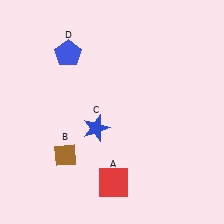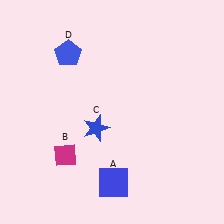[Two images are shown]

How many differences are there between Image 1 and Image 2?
There are 2 differences between the two images.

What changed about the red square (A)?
In Image 1, A is red. In Image 2, it changed to blue.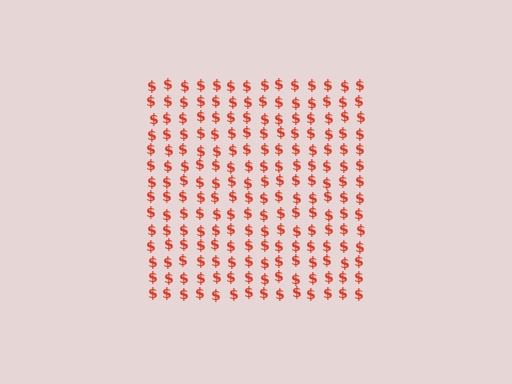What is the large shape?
The large shape is a square.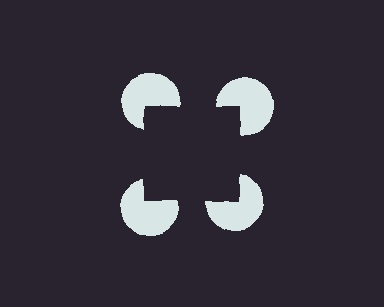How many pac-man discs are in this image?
There are 4 — one at each vertex of the illusory square.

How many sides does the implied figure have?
4 sides.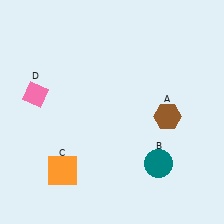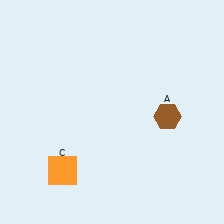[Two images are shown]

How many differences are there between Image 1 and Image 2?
There are 2 differences between the two images.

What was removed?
The teal circle (B), the pink diamond (D) were removed in Image 2.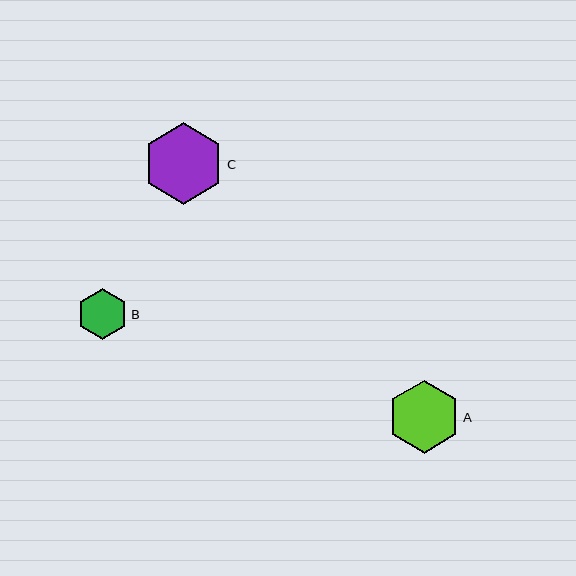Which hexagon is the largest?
Hexagon C is the largest with a size of approximately 81 pixels.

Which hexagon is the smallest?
Hexagon B is the smallest with a size of approximately 51 pixels.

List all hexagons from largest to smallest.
From largest to smallest: C, A, B.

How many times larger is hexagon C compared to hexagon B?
Hexagon C is approximately 1.6 times the size of hexagon B.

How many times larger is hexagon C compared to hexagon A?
Hexagon C is approximately 1.1 times the size of hexagon A.